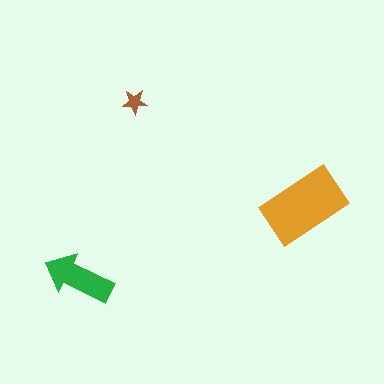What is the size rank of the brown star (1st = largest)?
3rd.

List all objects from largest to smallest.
The orange rectangle, the green arrow, the brown star.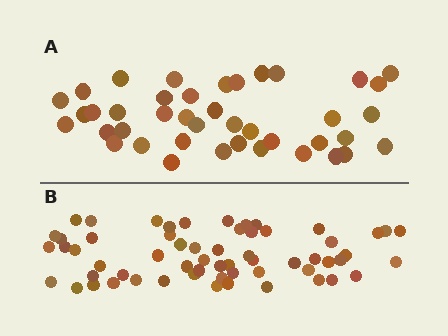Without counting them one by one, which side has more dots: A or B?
Region B (the bottom region) has more dots.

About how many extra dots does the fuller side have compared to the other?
Region B has approximately 20 more dots than region A.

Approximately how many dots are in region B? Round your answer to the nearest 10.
About 60 dots.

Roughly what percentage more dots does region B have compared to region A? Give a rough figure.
About 45% more.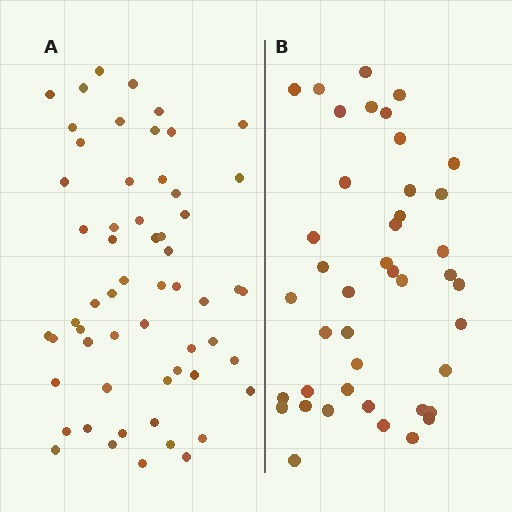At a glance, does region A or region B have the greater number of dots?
Region A (the left region) has more dots.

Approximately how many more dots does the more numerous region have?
Region A has approximately 15 more dots than region B.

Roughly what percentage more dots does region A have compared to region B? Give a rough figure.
About 40% more.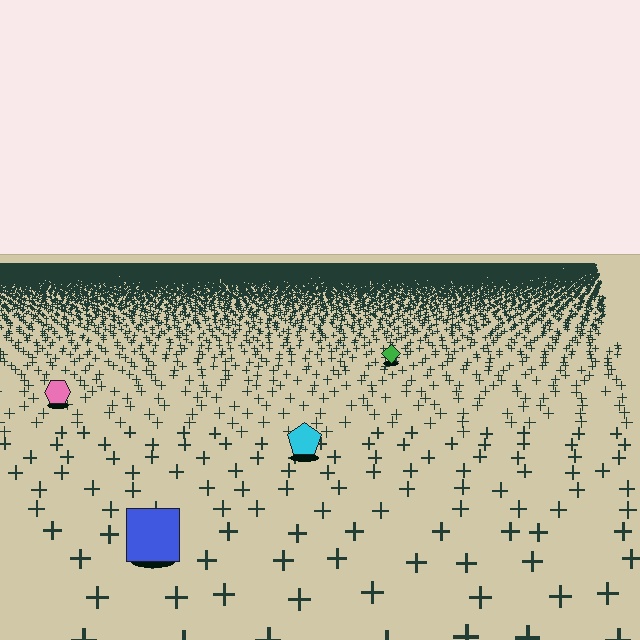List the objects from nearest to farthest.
From nearest to farthest: the blue square, the cyan pentagon, the pink hexagon, the green diamond.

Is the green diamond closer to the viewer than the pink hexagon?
No. The pink hexagon is closer — you can tell from the texture gradient: the ground texture is coarser near it.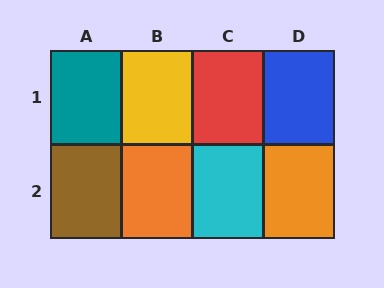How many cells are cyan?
1 cell is cyan.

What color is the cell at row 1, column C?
Red.